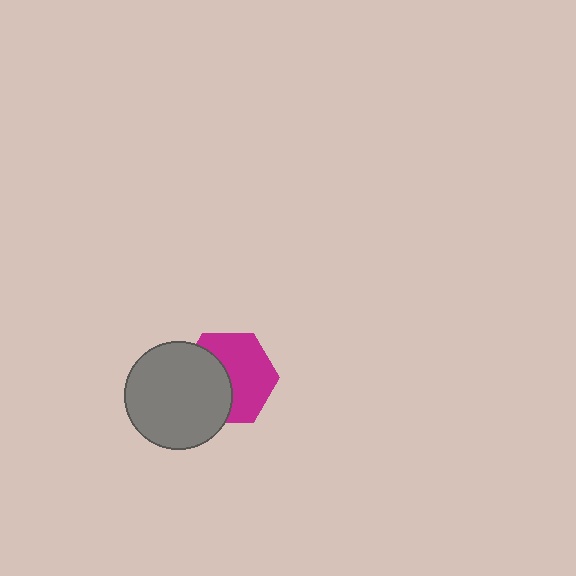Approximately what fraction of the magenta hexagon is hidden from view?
Roughly 43% of the magenta hexagon is hidden behind the gray circle.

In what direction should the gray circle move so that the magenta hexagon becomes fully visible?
The gray circle should move left. That is the shortest direction to clear the overlap and leave the magenta hexagon fully visible.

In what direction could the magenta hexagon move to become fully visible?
The magenta hexagon could move right. That would shift it out from behind the gray circle entirely.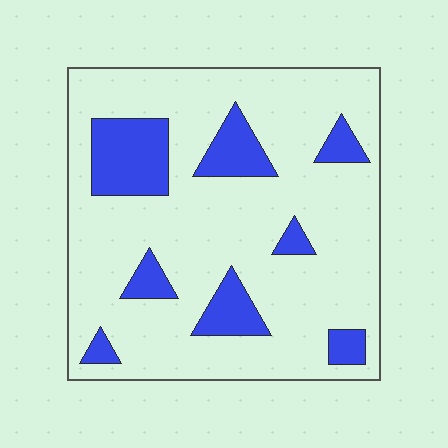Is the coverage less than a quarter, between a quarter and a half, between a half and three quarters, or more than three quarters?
Less than a quarter.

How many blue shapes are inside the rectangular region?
8.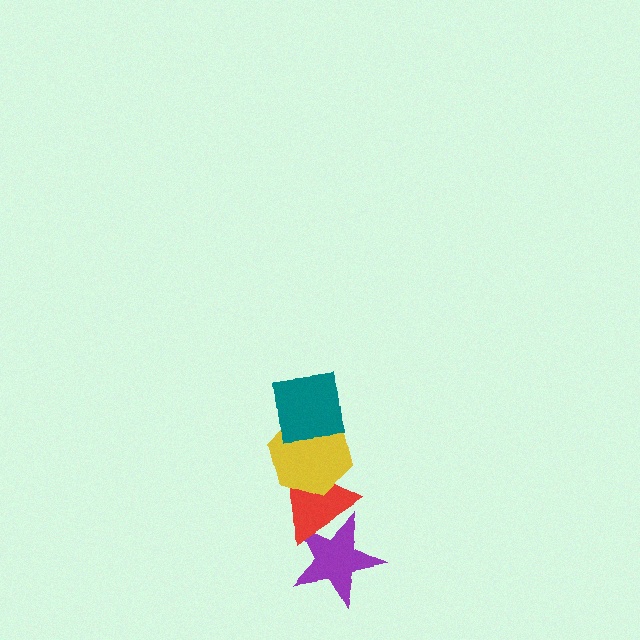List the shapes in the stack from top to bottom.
From top to bottom: the teal square, the yellow hexagon, the red triangle, the purple star.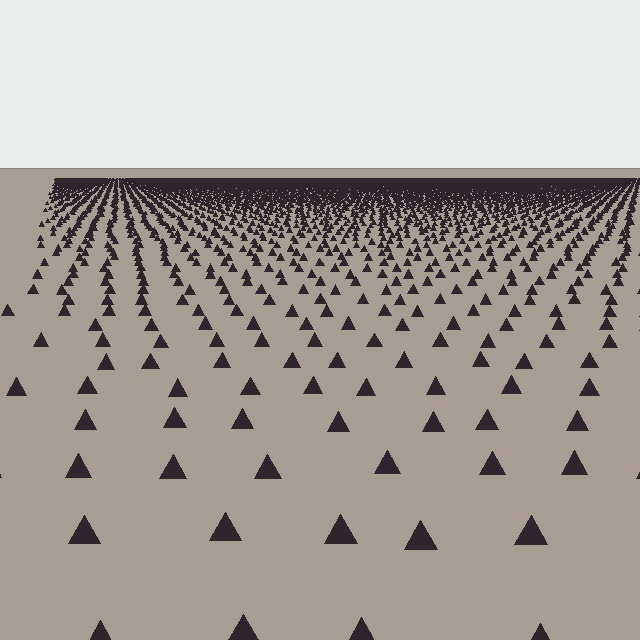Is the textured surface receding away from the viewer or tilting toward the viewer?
The surface is receding away from the viewer. Texture elements get smaller and denser toward the top.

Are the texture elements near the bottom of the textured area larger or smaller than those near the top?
Larger. Near the bottom, elements are closer to the viewer and appear at a bigger on-screen size.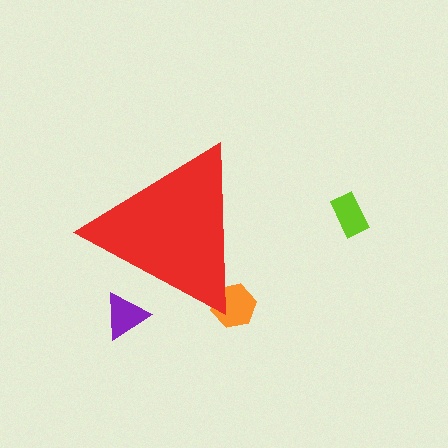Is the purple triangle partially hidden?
Yes, the purple triangle is partially hidden behind the red triangle.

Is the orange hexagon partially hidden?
Yes, the orange hexagon is partially hidden behind the red triangle.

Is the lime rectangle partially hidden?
No, the lime rectangle is fully visible.